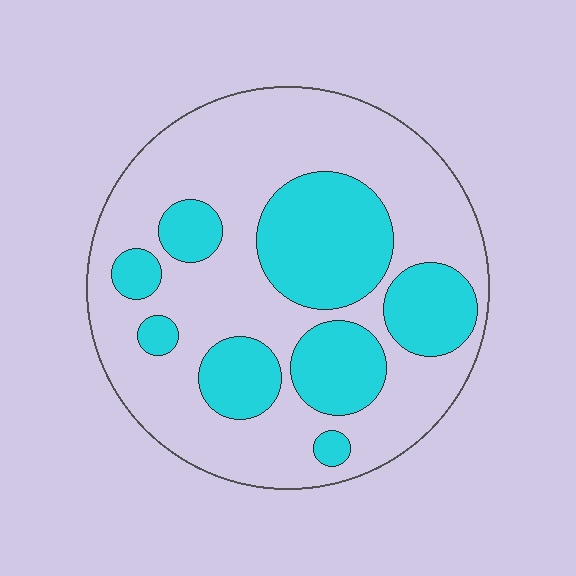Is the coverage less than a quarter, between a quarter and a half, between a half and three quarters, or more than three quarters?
Between a quarter and a half.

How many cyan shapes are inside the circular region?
8.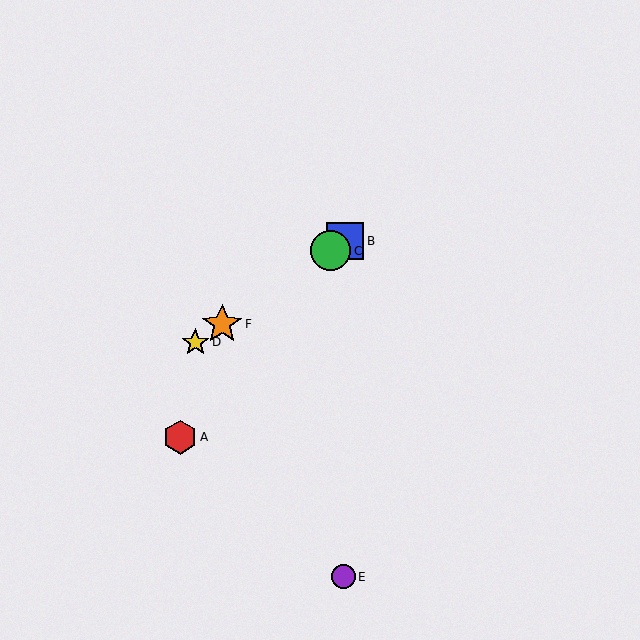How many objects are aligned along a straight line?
4 objects (B, C, D, F) are aligned along a straight line.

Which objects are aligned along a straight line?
Objects B, C, D, F are aligned along a straight line.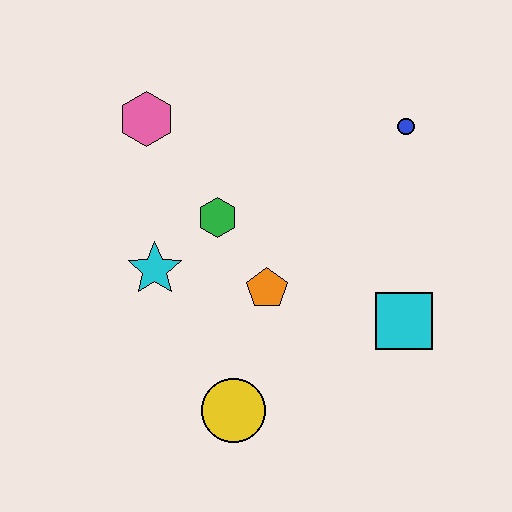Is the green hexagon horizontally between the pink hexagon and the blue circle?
Yes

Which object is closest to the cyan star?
The green hexagon is closest to the cyan star.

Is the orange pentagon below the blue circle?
Yes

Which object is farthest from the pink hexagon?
The cyan square is farthest from the pink hexagon.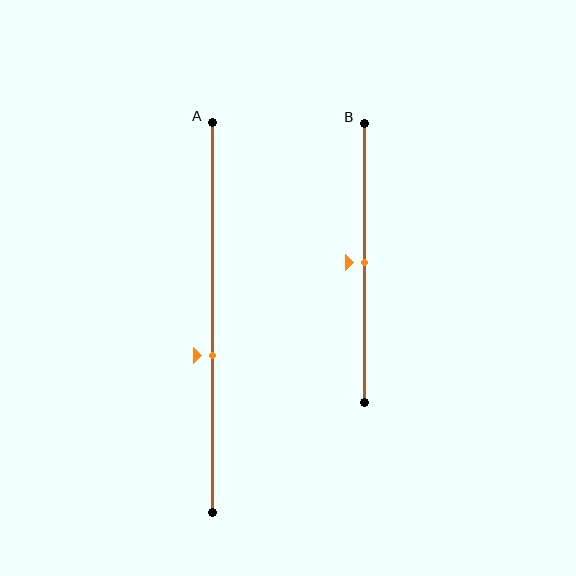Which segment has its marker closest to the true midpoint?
Segment B has its marker closest to the true midpoint.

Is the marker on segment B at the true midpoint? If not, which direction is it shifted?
Yes, the marker on segment B is at the true midpoint.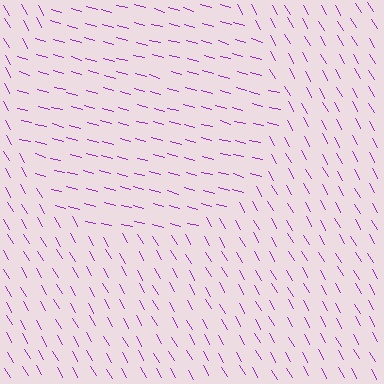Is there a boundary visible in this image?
Yes, there is a texture boundary formed by a change in line orientation.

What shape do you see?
I see a circle.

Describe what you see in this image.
The image is filled with small purple line segments. A circle region in the image has lines oriented differently from the surrounding lines, creating a visible texture boundary.